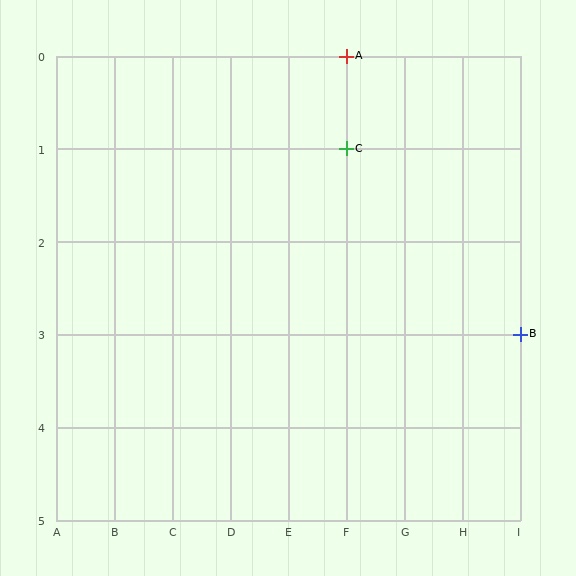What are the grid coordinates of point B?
Point B is at grid coordinates (I, 3).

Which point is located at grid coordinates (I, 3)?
Point B is at (I, 3).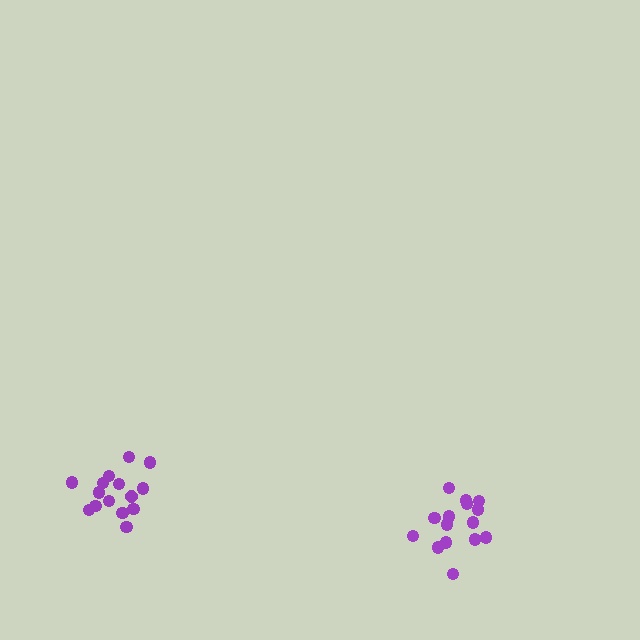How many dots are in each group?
Group 1: 15 dots, Group 2: 15 dots (30 total).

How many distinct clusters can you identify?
There are 2 distinct clusters.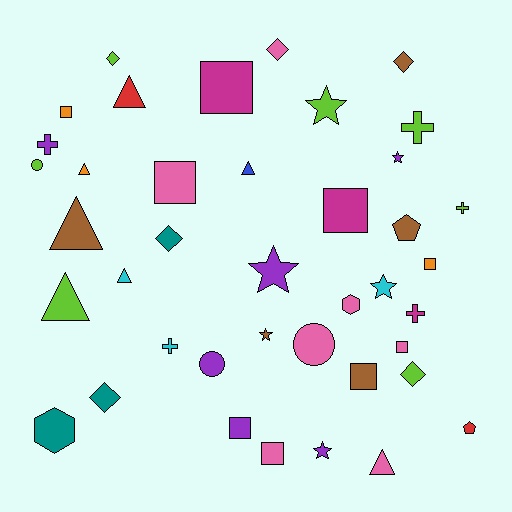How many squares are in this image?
There are 9 squares.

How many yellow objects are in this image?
There are no yellow objects.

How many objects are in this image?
There are 40 objects.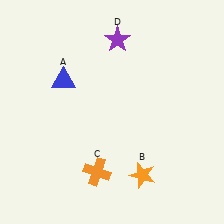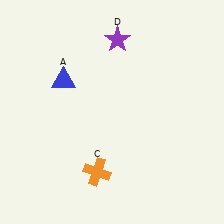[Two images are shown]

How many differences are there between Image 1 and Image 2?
There is 1 difference between the two images.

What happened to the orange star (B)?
The orange star (B) was removed in Image 2. It was in the bottom-right area of Image 1.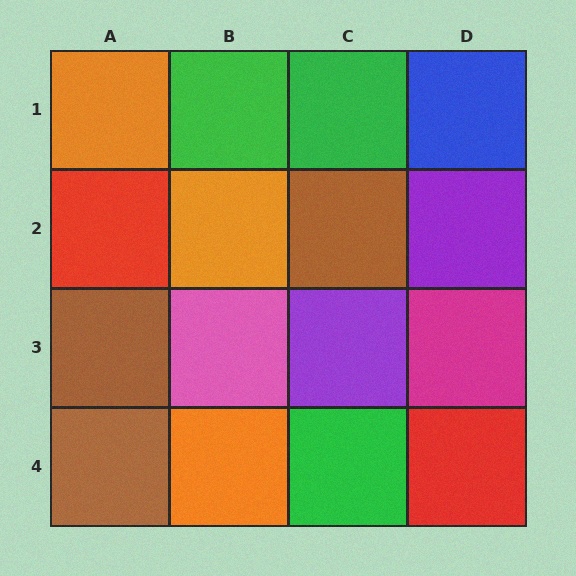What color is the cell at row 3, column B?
Pink.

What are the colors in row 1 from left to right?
Orange, green, green, blue.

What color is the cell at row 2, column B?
Orange.